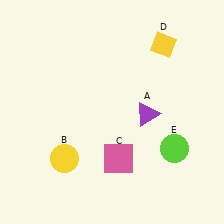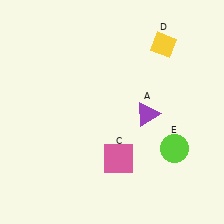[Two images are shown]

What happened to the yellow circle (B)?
The yellow circle (B) was removed in Image 2. It was in the bottom-left area of Image 1.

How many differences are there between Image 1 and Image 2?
There is 1 difference between the two images.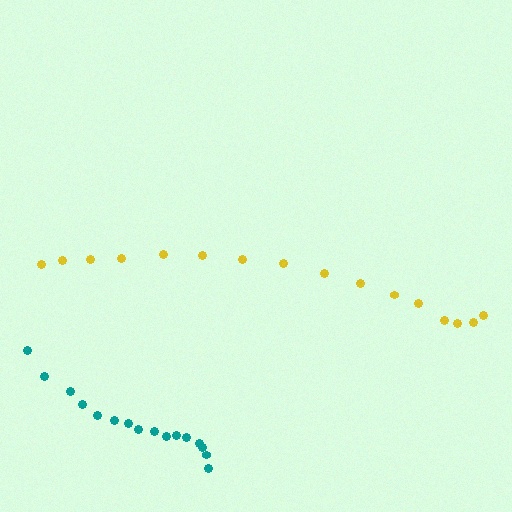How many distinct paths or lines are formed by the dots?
There are 2 distinct paths.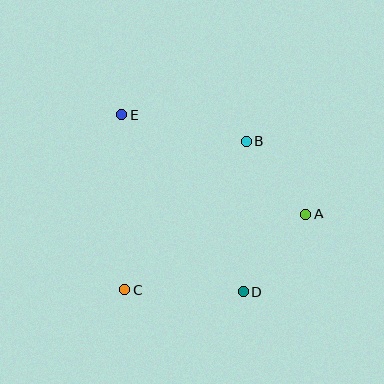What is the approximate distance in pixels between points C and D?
The distance between C and D is approximately 118 pixels.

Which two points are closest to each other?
Points A and B are closest to each other.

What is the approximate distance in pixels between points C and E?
The distance between C and E is approximately 175 pixels.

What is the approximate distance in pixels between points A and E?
The distance between A and E is approximately 210 pixels.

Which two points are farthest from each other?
Points D and E are farthest from each other.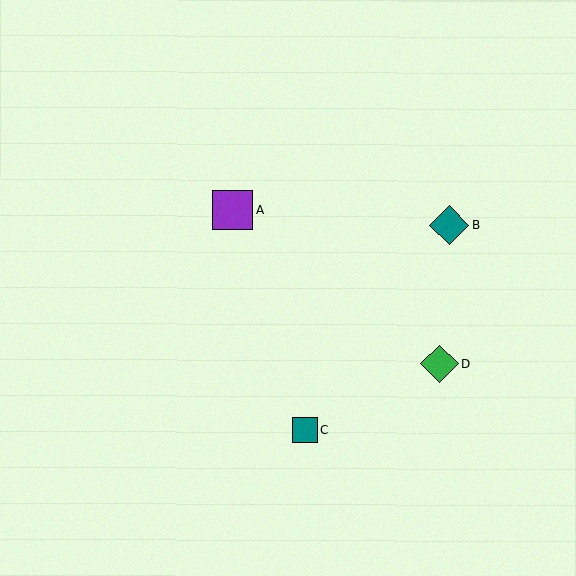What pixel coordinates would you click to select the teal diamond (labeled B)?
Click at (449, 225) to select the teal diamond B.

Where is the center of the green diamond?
The center of the green diamond is at (439, 364).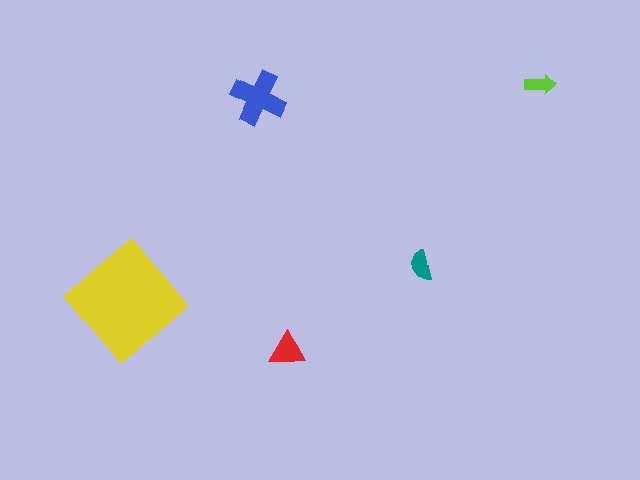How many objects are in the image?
There are 5 objects in the image.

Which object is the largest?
The yellow diamond.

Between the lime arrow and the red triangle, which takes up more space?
The red triangle.